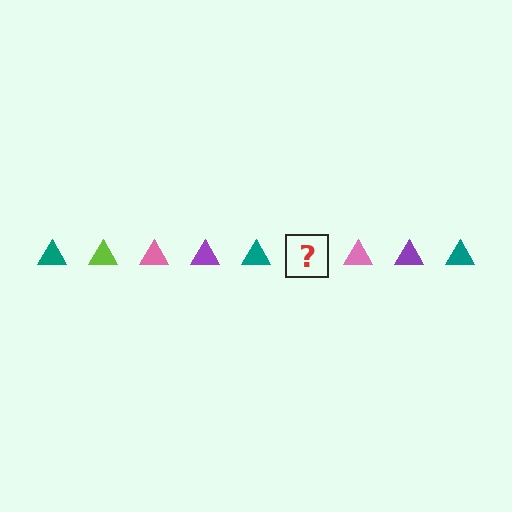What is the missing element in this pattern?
The missing element is a lime triangle.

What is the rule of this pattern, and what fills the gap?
The rule is that the pattern cycles through teal, lime, pink, purple triangles. The gap should be filled with a lime triangle.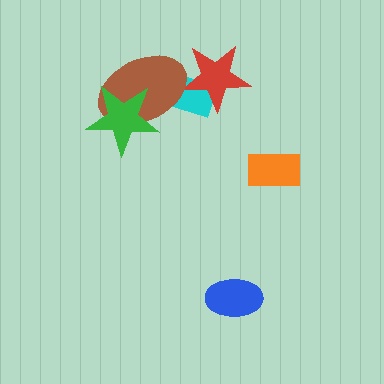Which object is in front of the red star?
The brown ellipse is in front of the red star.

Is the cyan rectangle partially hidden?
Yes, it is partially covered by another shape.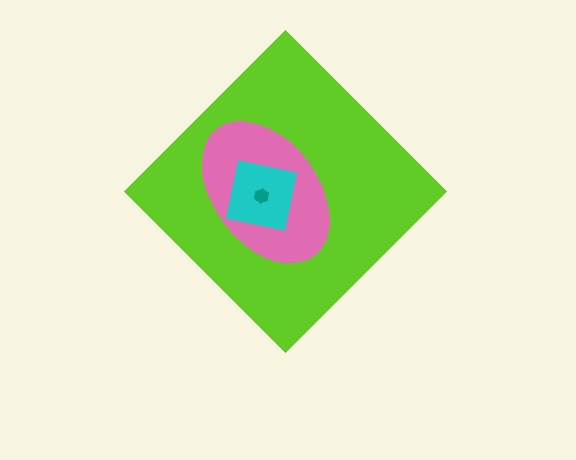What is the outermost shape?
The lime diamond.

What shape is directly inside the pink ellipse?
The cyan square.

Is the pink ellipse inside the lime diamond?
Yes.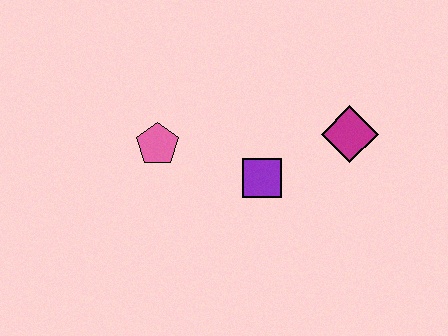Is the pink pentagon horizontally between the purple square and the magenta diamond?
No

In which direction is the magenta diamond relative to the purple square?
The magenta diamond is to the right of the purple square.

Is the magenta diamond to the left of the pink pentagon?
No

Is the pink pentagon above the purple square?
Yes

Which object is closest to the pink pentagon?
The purple square is closest to the pink pentagon.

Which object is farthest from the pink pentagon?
The magenta diamond is farthest from the pink pentagon.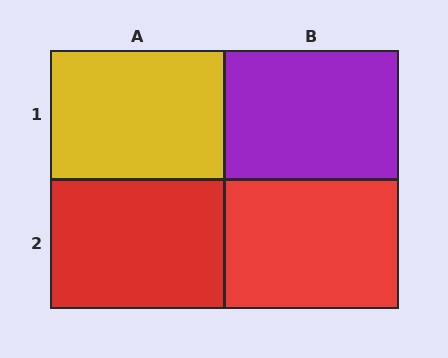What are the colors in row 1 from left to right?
Yellow, purple.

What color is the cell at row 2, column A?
Red.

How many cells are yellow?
1 cell is yellow.